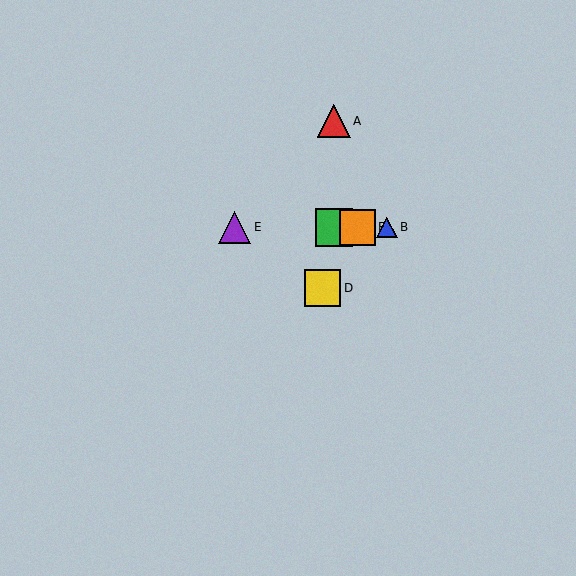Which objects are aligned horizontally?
Objects B, C, E, F are aligned horizontally.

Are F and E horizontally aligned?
Yes, both are at y≈227.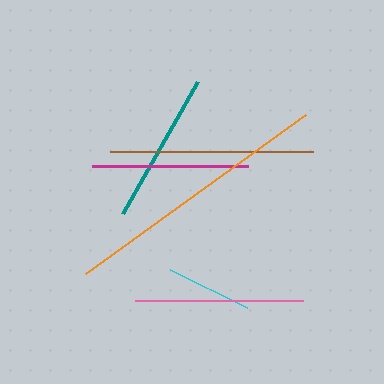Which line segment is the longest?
The orange line is the longest at approximately 271 pixels.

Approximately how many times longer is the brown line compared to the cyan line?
The brown line is approximately 2.4 times the length of the cyan line.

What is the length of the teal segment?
The teal segment is approximately 151 pixels long.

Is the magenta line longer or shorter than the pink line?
The pink line is longer than the magenta line.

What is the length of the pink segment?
The pink segment is approximately 168 pixels long.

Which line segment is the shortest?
The cyan line is the shortest at approximately 85 pixels.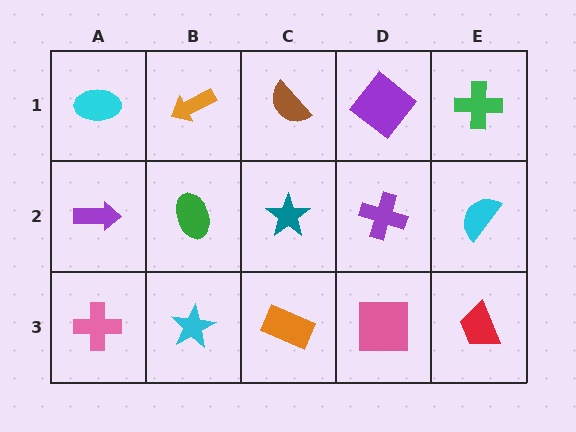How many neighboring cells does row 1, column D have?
3.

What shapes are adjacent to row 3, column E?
A cyan semicircle (row 2, column E), a pink square (row 3, column D).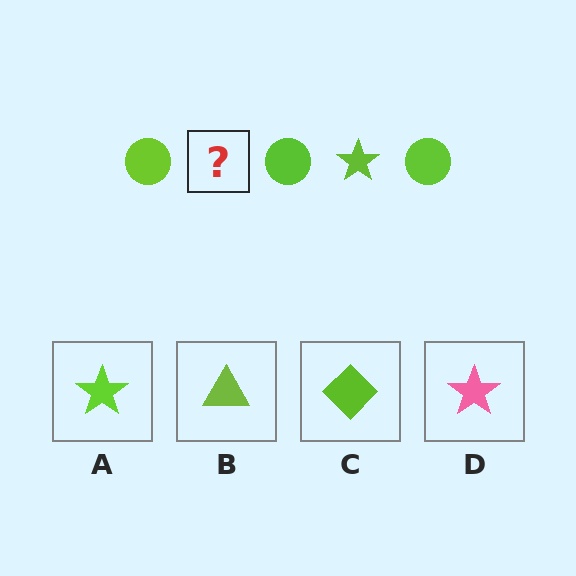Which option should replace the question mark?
Option A.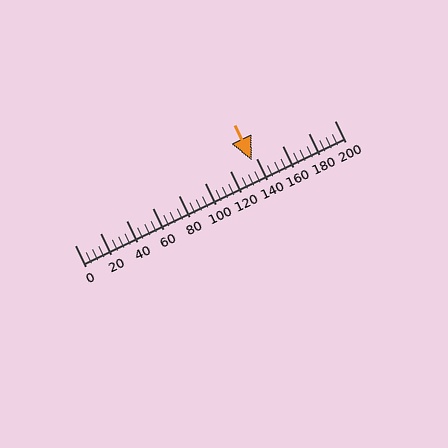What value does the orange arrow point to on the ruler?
The orange arrow points to approximately 136.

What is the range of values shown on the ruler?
The ruler shows values from 0 to 200.